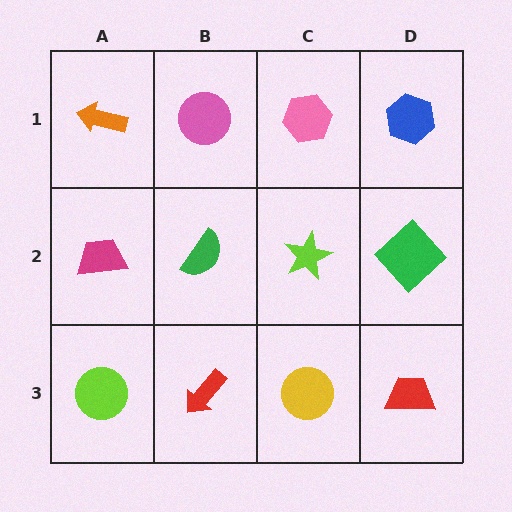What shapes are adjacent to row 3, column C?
A lime star (row 2, column C), a red arrow (row 3, column B), a red trapezoid (row 3, column D).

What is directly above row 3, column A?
A magenta trapezoid.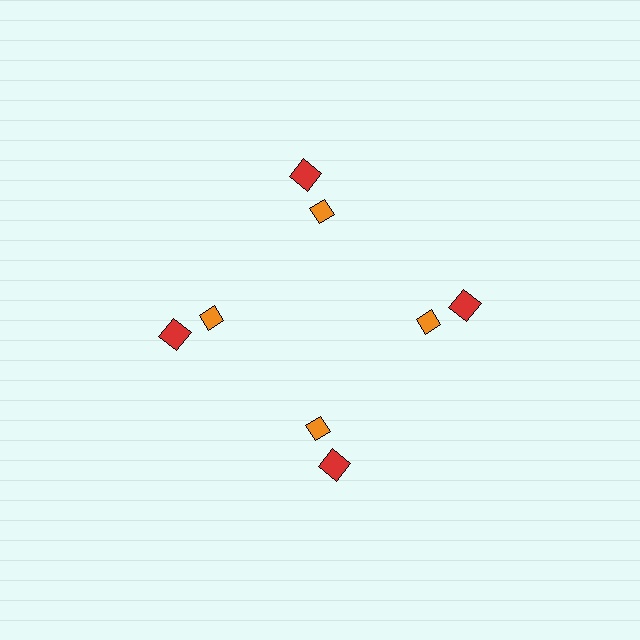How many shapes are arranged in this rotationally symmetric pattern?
There are 8 shapes, arranged in 4 groups of 2.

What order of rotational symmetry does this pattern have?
This pattern has 4-fold rotational symmetry.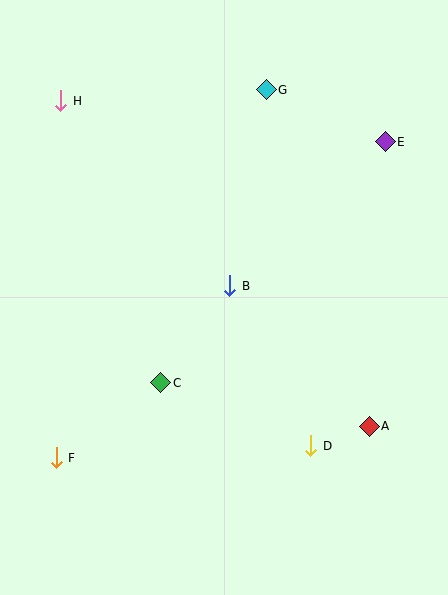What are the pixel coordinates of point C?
Point C is at (161, 383).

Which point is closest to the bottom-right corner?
Point A is closest to the bottom-right corner.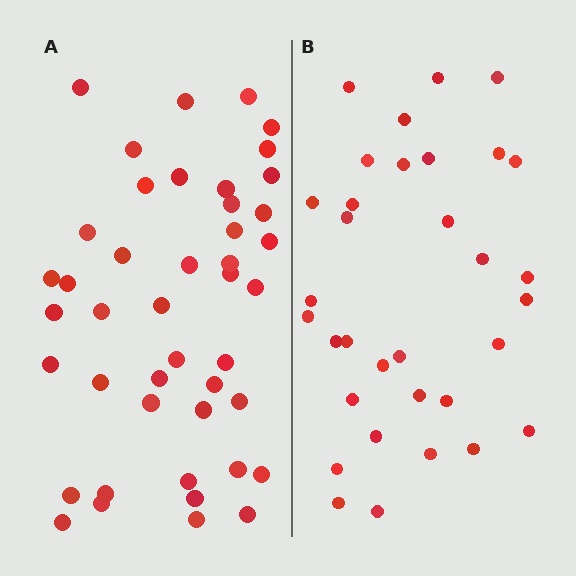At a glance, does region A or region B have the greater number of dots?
Region A (the left region) has more dots.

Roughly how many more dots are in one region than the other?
Region A has roughly 12 or so more dots than region B.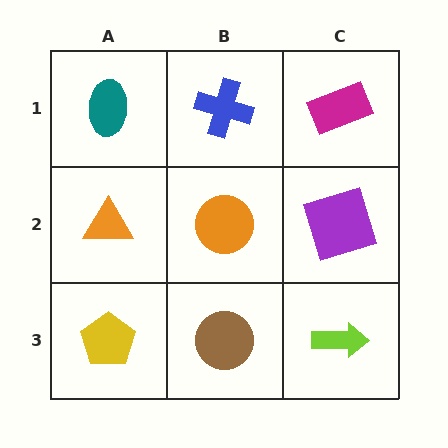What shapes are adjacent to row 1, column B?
An orange circle (row 2, column B), a teal ellipse (row 1, column A), a magenta rectangle (row 1, column C).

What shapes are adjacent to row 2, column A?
A teal ellipse (row 1, column A), a yellow pentagon (row 3, column A), an orange circle (row 2, column B).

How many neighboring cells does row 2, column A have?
3.